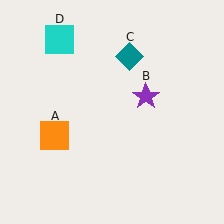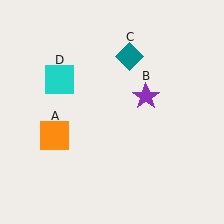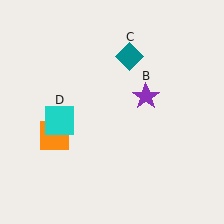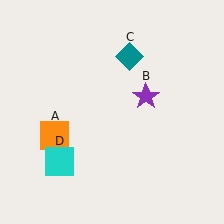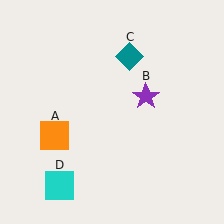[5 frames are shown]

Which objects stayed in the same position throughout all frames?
Orange square (object A) and purple star (object B) and teal diamond (object C) remained stationary.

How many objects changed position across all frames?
1 object changed position: cyan square (object D).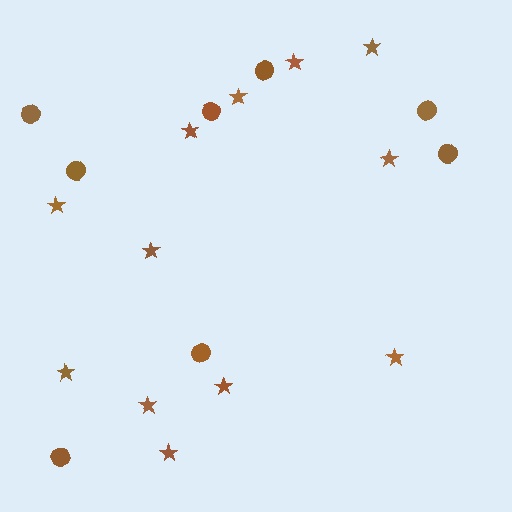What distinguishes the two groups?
There are 2 groups: one group of stars (12) and one group of circles (8).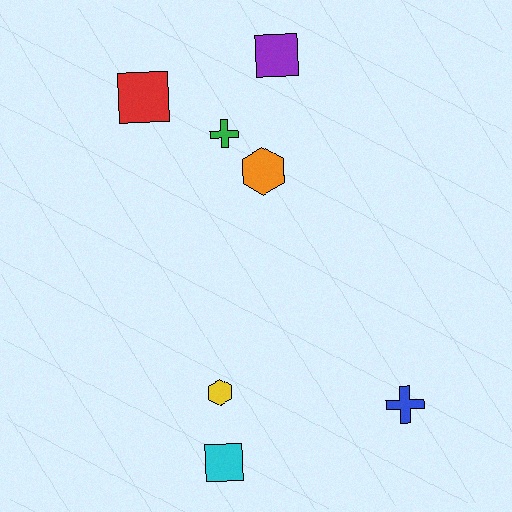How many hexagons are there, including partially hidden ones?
There are 2 hexagons.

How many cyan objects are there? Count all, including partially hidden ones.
There is 1 cyan object.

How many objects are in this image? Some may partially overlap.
There are 7 objects.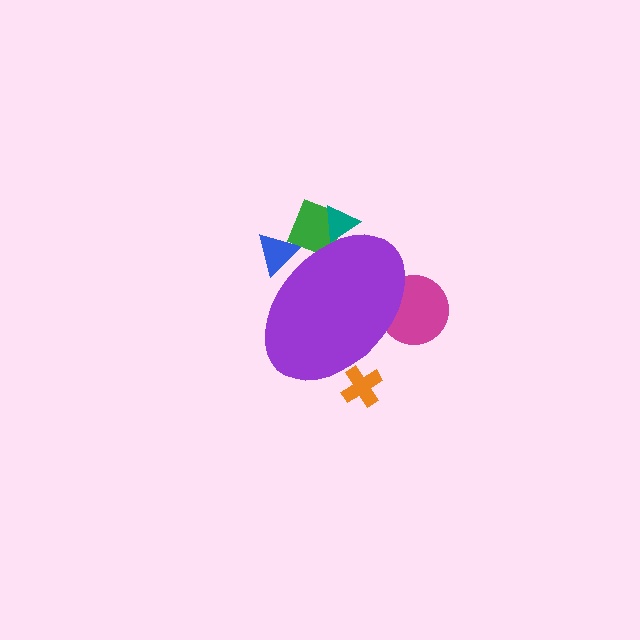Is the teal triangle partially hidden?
Yes, the teal triangle is partially hidden behind the purple ellipse.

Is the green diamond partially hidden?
Yes, the green diamond is partially hidden behind the purple ellipse.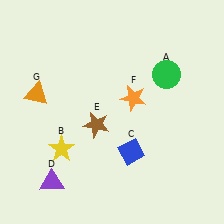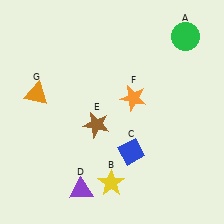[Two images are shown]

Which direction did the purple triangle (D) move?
The purple triangle (D) moved right.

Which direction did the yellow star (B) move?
The yellow star (B) moved right.